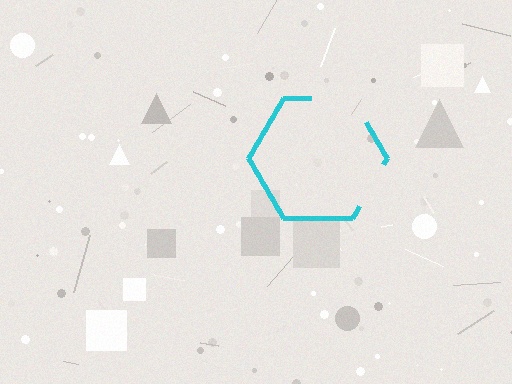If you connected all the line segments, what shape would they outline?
They would outline a hexagon.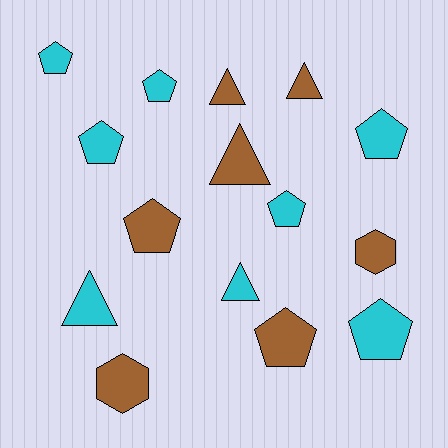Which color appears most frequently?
Cyan, with 8 objects.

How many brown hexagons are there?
There are 2 brown hexagons.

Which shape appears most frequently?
Pentagon, with 8 objects.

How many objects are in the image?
There are 15 objects.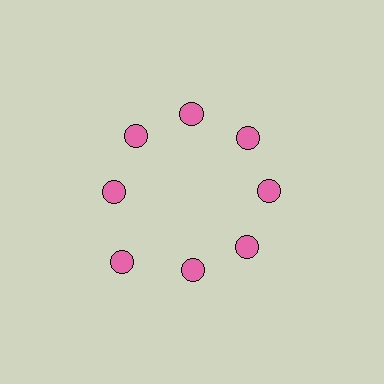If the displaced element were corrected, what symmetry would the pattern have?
It would have 8-fold rotational symmetry — the pattern would map onto itself every 45 degrees.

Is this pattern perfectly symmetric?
No. The 8 pink circles are arranged in a ring, but one element near the 8 o'clock position is pushed outward from the center, breaking the 8-fold rotational symmetry.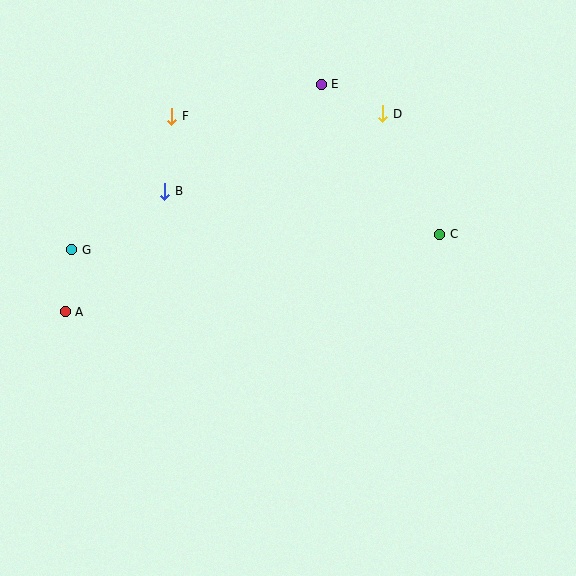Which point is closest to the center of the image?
Point B at (165, 191) is closest to the center.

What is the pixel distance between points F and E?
The distance between F and E is 153 pixels.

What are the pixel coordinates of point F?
Point F is at (172, 116).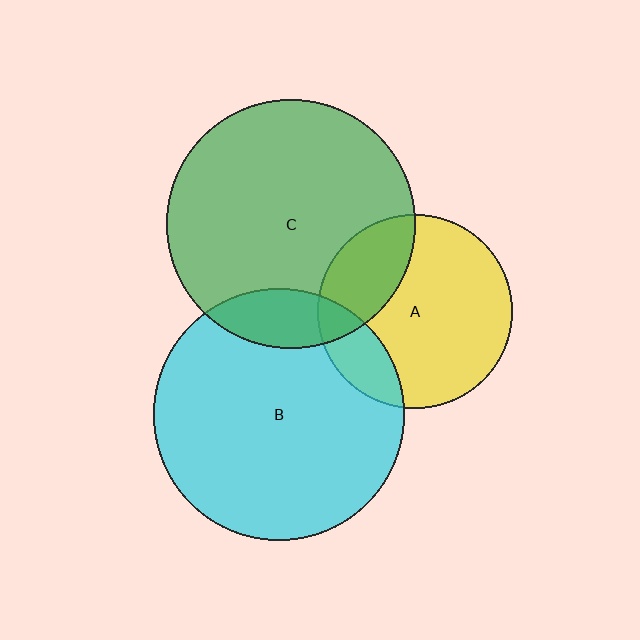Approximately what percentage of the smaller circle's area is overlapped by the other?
Approximately 15%.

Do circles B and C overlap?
Yes.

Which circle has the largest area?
Circle B (cyan).